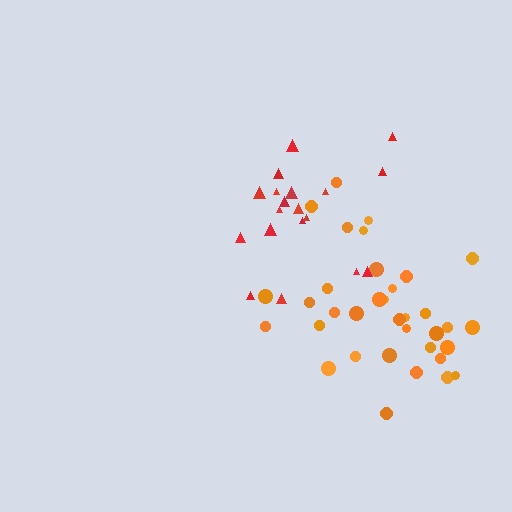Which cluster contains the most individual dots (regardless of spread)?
Orange (35).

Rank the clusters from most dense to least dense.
red, orange.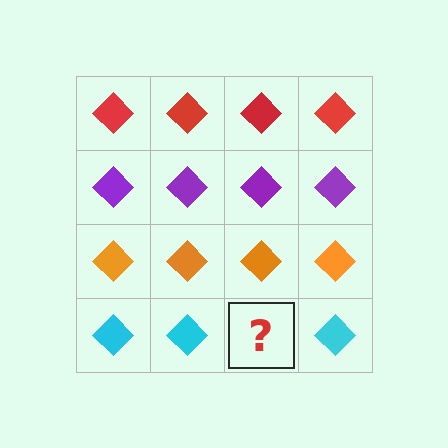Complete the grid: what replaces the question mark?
The question mark should be replaced with a cyan diamond.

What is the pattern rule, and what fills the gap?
The rule is that each row has a consistent color. The gap should be filled with a cyan diamond.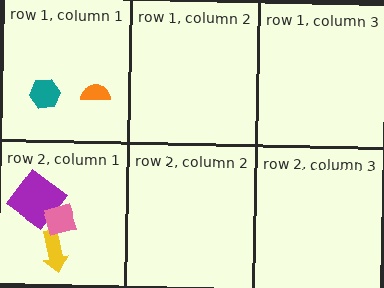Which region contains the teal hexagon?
The row 1, column 1 region.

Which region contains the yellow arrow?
The row 2, column 1 region.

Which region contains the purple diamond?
The row 2, column 1 region.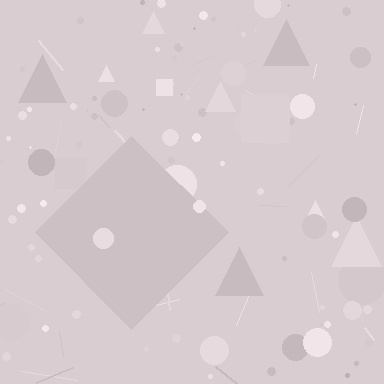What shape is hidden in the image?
A diamond is hidden in the image.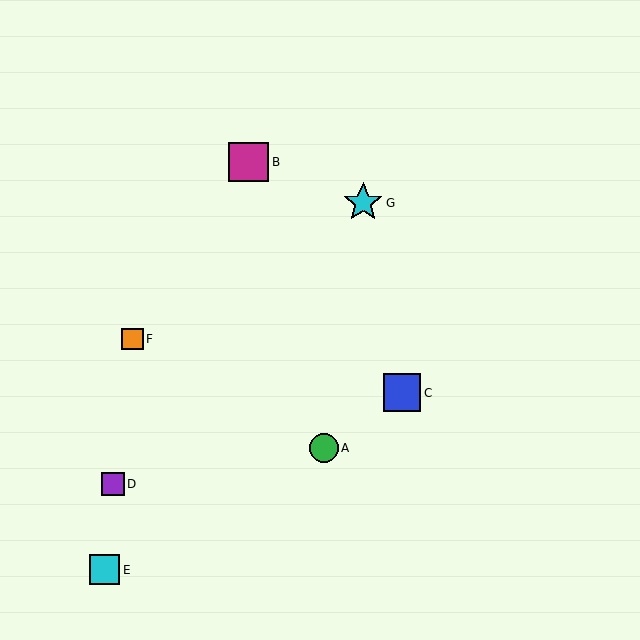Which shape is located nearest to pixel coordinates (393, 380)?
The blue square (labeled C) at (402, 393) is nearest to that location.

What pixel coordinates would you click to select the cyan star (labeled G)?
Click at (363, 203) to select the cyan star G.